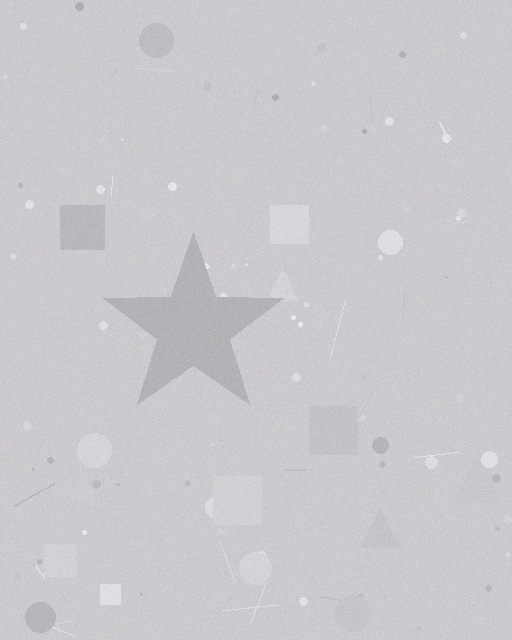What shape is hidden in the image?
A star is hidden in the image.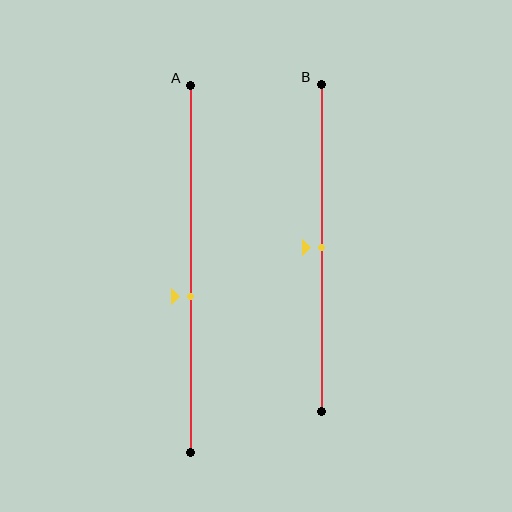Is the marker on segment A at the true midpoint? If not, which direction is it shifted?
No, the marker on segment A is shifted downward by about 8% of the segment length.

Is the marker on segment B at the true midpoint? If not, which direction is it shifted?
Yes, the marker on segment B is at the true midpoint.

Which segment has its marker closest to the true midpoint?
Segment B has its marker closest to the true midpoint.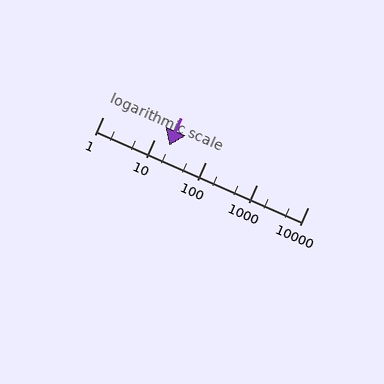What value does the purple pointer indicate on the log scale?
The pointer indicates approximately 20.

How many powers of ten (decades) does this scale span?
The scale spans 4 decades, from 1 to 10000.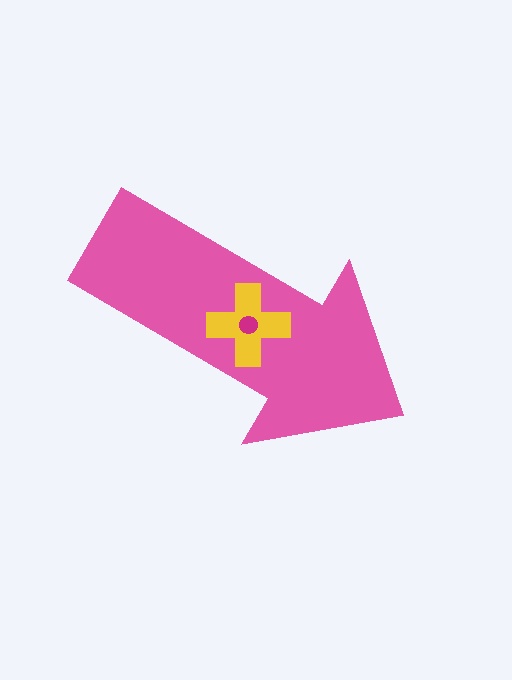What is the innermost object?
The magenta circle.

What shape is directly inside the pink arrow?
The yellow cross.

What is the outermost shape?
The pink arrow.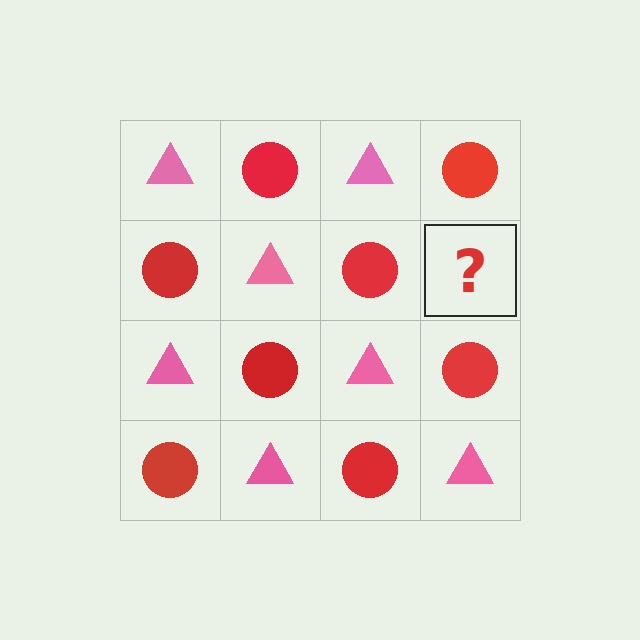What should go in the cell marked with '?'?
The missing cell should contain a pink triangle.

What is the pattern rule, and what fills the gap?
The rule is that it alternates pink triangle and red circle in a checkerboard pattern. The gap should be filled with a pink triangle.